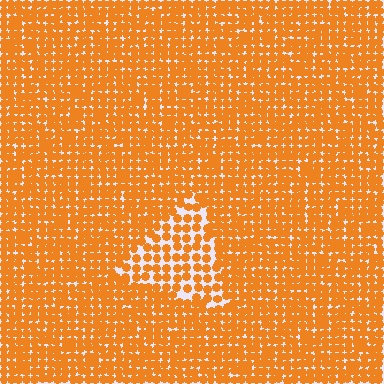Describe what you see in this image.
The image contains small orange elements arranged at two different densities. A triangle-shaped region is visible where the elements are less densely packed than the surrounding area.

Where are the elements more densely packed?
The elements are more densely packed outside the triangle boundary.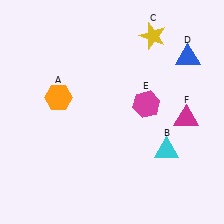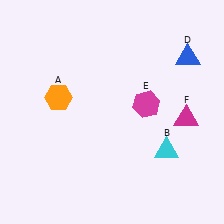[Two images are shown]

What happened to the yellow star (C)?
The yellow star (C) was removed in Image 2. It was in the top-right area of Image 1.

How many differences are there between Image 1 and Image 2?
There is 1 difference between the two images.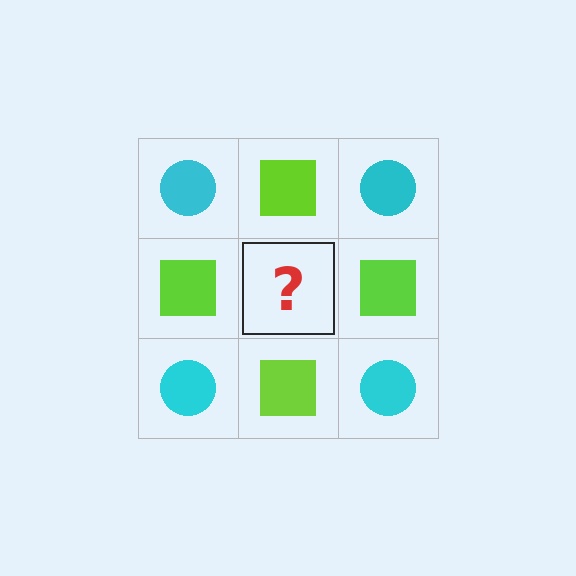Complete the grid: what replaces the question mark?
The question mark should be replaced with a cyan circle.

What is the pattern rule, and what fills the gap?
The rule is that it alternates cyan circle and lime square in a checkerboard pattern. The gap should be filled with a cyan circle.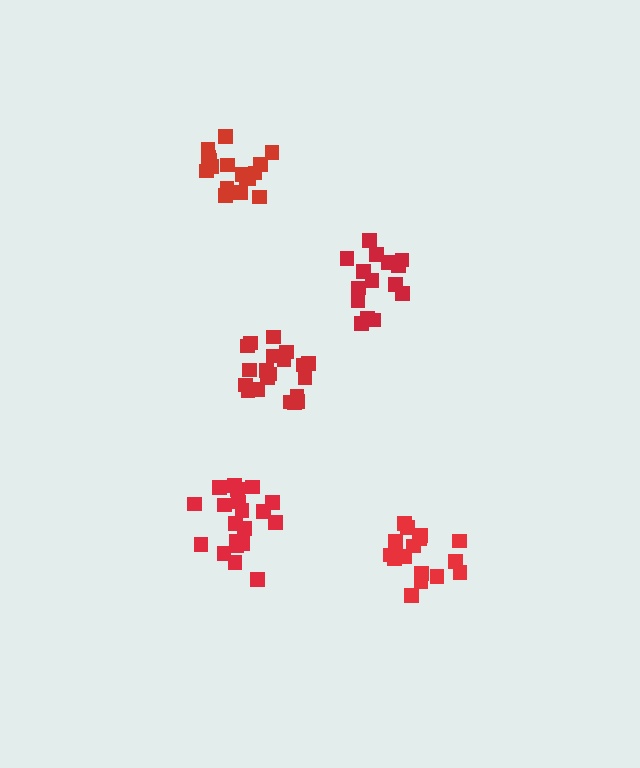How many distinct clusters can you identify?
There are 5 distinct clusters.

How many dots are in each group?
Group 1: 17 dots, Group 2: 20 dots, Group 3: 16 dots, Group 4: 15 dots, Group 5: 20 dots (88 total).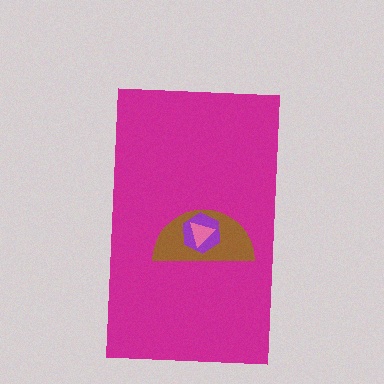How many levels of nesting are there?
4.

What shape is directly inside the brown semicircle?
The purple hexagon.